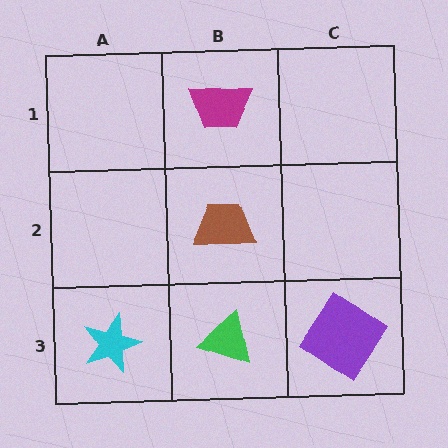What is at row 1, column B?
A magenta trapezoid.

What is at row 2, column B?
A brown trapezoid.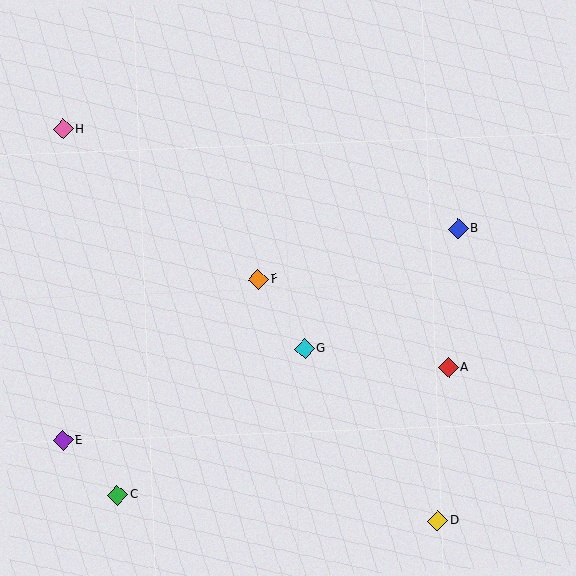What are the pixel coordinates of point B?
Point B is at (458, 229).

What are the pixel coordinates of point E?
Point E is at (63, 441).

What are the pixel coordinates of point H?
Point H is at (63, 129).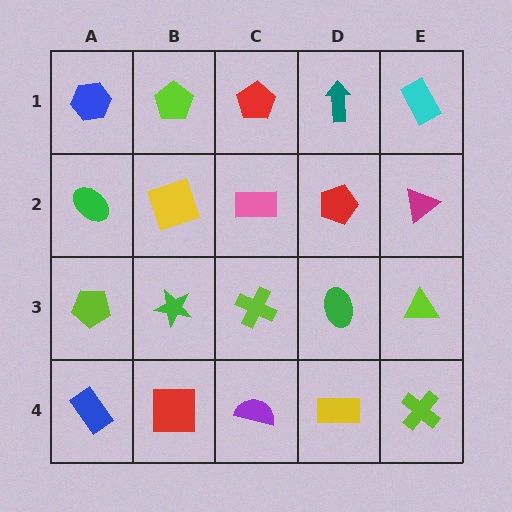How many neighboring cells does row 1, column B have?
3.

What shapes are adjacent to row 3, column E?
A magenta triangle (row 2, column E), a lime cross (row 4, column E), a green ellipse (row 3, column D).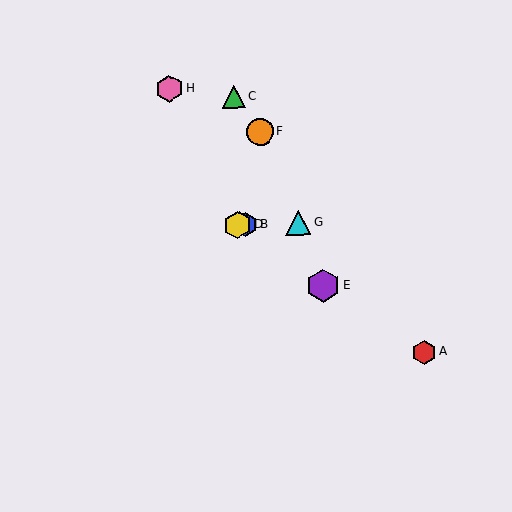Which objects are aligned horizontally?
Objects B, D, G are aligned horizontally.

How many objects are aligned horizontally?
3 objects (B, D, G) are aligned horizontally.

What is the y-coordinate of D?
Object D is at y≈225.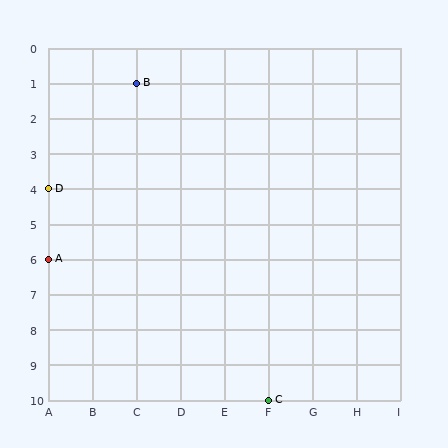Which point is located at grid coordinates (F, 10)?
Point C is at (F, 10).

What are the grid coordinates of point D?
Point D is at grid coordinates (A, 4).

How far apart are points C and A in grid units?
Points C and A are 5 columns and 4 rows apart (about 6.4 grid units diagonally).